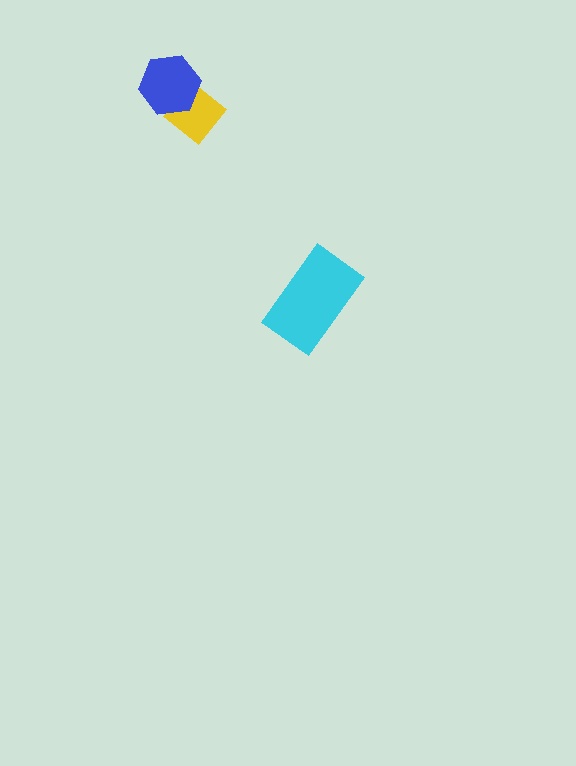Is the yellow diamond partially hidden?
Yes, it is partially covered by another shape.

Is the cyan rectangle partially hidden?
No, no other shape covers it.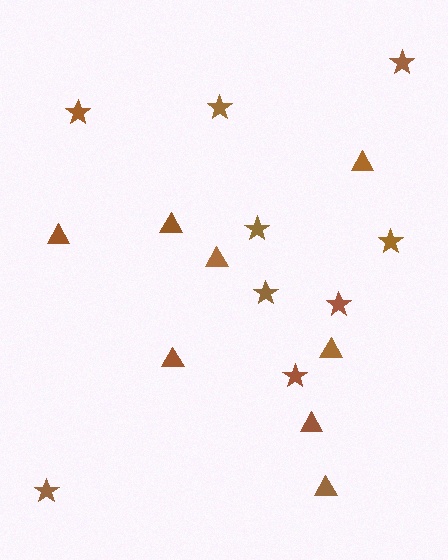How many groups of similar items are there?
There are 2 groups: one group of stars (9) and one group of triangles (8).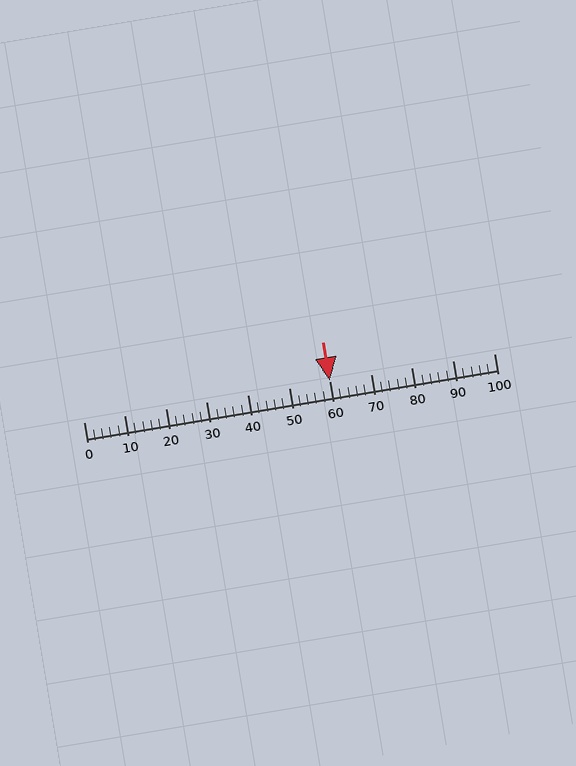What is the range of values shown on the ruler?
The ruler shows values from 0 to 100.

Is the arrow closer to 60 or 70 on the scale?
The arrow is closer to 60.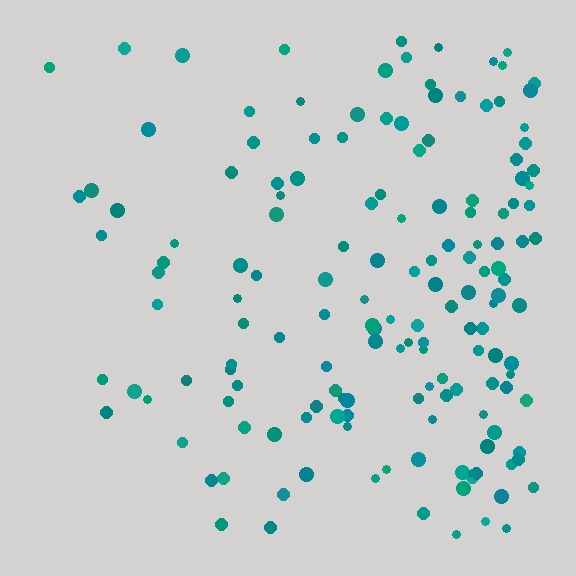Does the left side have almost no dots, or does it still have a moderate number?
Still a moderate number, just noticeably fewer than the right.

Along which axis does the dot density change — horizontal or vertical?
Horizontal.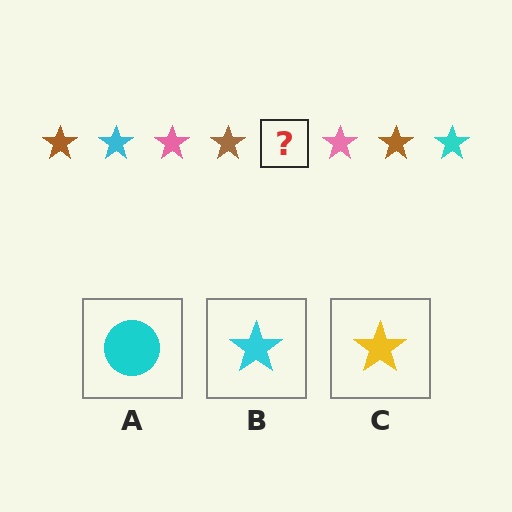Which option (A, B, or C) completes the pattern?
B.